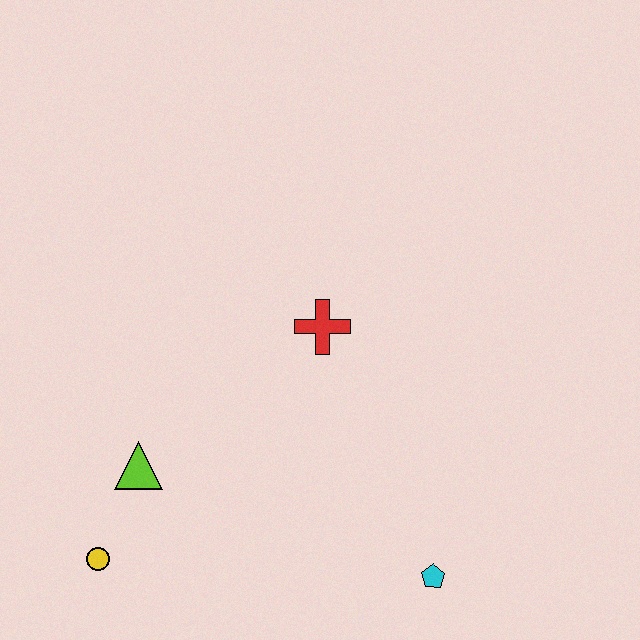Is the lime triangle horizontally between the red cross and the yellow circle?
Yes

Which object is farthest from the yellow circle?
The cyan pentagon is farthest from the yellow circle.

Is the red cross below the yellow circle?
No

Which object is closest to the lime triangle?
The yellow circle is closest to the lime triangle.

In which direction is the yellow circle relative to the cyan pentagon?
The yellow circle is to the left of the cyan pentagon.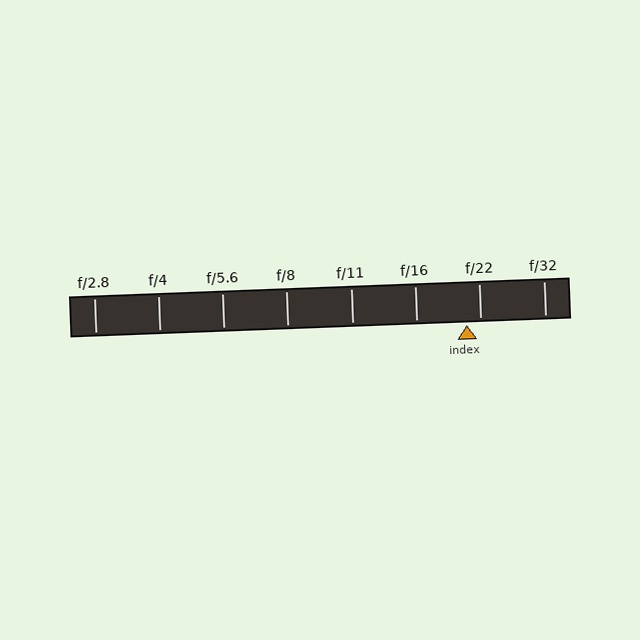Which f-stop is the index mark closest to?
The index mark is closest to f/22.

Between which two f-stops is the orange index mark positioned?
The index mark is between f/16 and f/22.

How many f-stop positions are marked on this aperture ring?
There are 8 f-stop positions marked.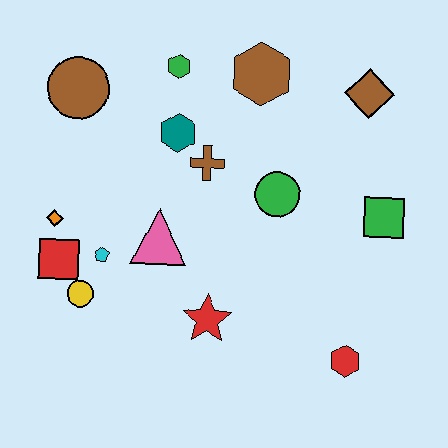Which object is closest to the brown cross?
The teal hexagon is closest to the brown cross.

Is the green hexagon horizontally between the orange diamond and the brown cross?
Yes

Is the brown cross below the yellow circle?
No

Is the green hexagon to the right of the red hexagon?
No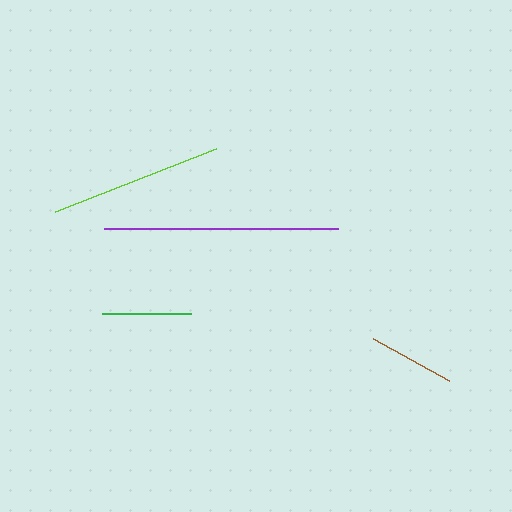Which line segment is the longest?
The purple line is the longest at approximately 233 pixels.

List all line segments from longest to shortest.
From longest to shortest: purple, lime, green, brown.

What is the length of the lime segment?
The lime segment is approximately 172 pixels long.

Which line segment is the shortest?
The brown line is the shortest at approximately 87 pixels.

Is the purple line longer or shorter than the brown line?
The purple line is longer than the brown line.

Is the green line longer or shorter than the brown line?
The green line is longer than the brown line.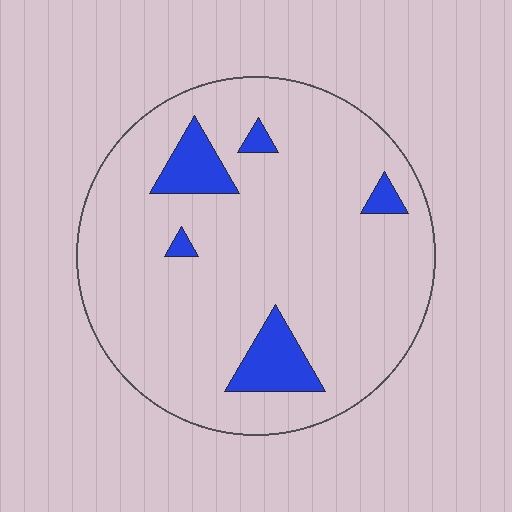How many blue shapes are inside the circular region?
5.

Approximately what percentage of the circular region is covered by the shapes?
Approximately 10%.